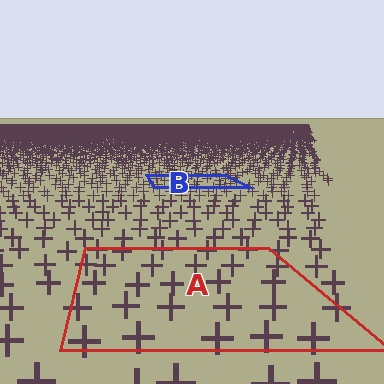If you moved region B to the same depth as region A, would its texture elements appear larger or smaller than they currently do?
They would appear larger. At a closer depth, the same texture elements are projected at a bigger on-screen size.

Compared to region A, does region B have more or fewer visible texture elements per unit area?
Region B has more texture elements per unit area — they are packed more densely because it is farther away.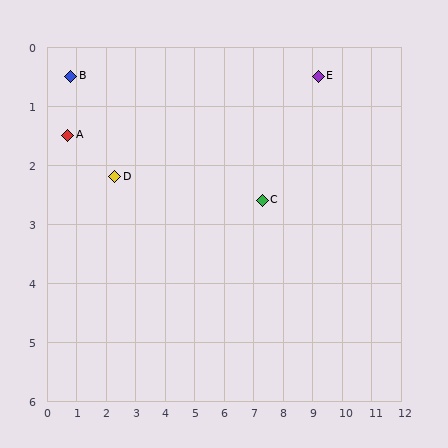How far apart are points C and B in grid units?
Points C and B are about 6.8 grid units apart.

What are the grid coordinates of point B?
Point B is at approximately (0.8, 0.5).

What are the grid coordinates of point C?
Point C is at approximately (7.3, 2.6).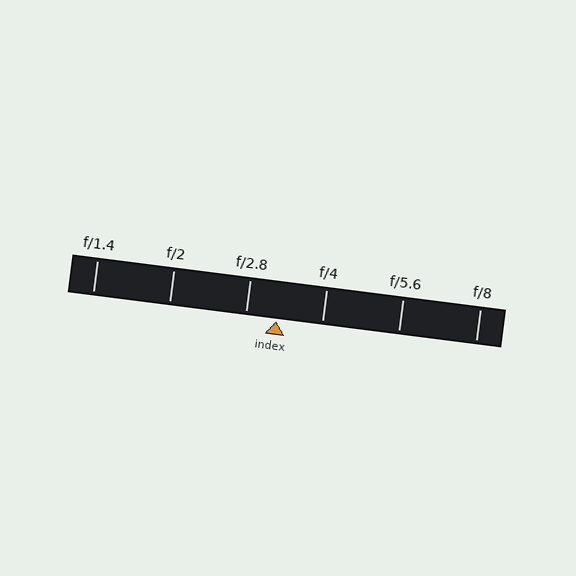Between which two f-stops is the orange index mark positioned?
The index mark is between f/2.8 and f/4.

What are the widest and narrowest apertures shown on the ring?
The widest aperture shown is f/1.4 and the narrowest is f/8.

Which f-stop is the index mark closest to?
The index mark is closest to f/2.8.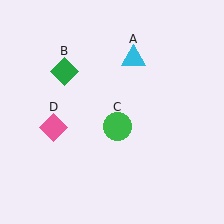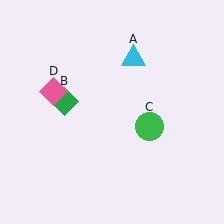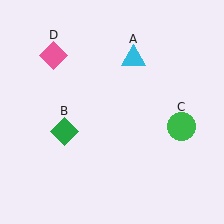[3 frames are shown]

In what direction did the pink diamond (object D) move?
The pink diamond (object D) moved up.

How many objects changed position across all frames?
3 objects changed position: green diamond (object B), green circle (object C), pink diamond (object D).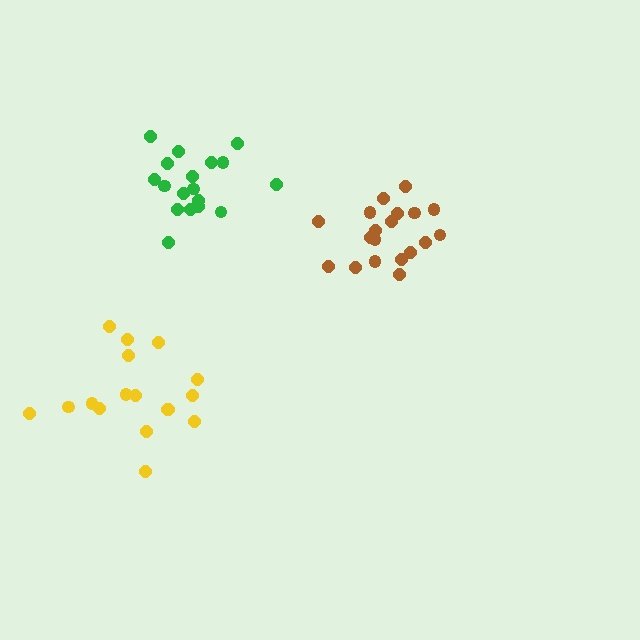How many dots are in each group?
Group 1: 18 dots, Group 2: 17 dots, Group 3: 19 dots (54 total).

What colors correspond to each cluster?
The clusters are colored: green, yellow, brown.